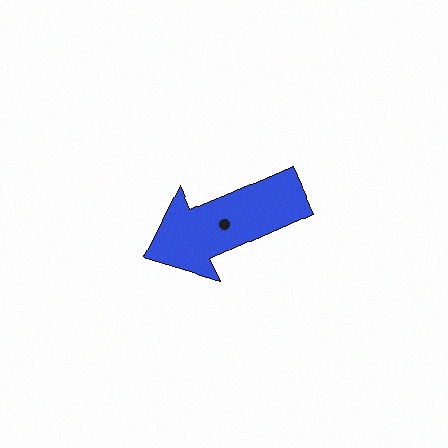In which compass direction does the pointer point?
Southwest.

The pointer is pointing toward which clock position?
Roughly 8 o'clock.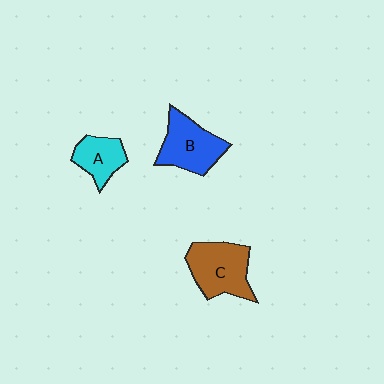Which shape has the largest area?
Shape C (brown).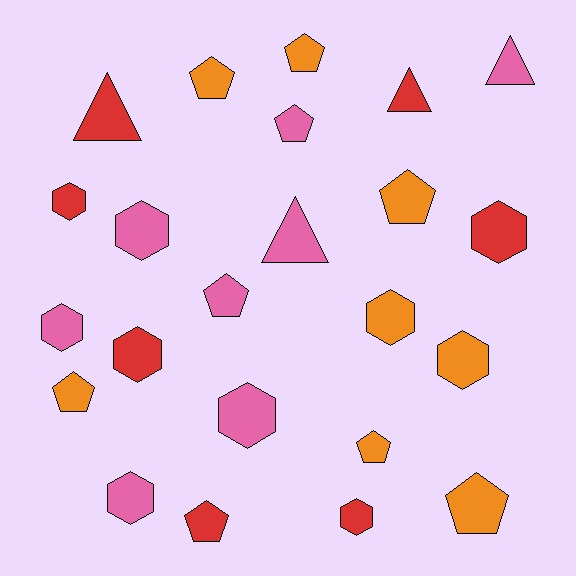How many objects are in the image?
There are 23 objects.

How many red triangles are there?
There are 2 red triangles.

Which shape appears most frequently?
Hexagon, with 10 objects.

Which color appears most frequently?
Pink, with 8 objects.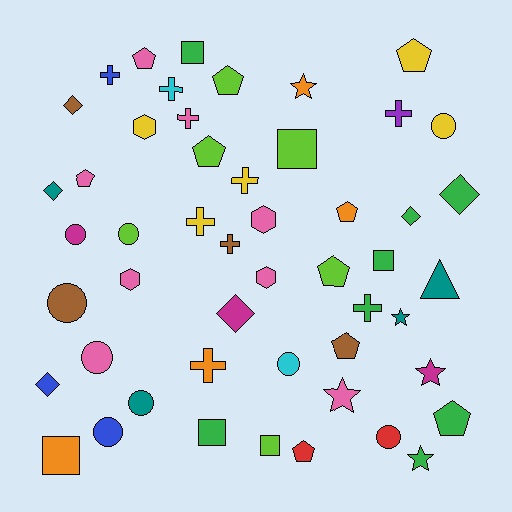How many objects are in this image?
There are 50 objects.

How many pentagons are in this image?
There are 10 pentagons.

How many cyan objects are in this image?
There are 2 cyan objects.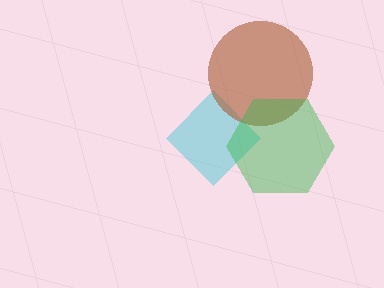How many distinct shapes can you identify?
There are 3 distinct shapes: a cyan diamond, a brown circle, a green hexagon.